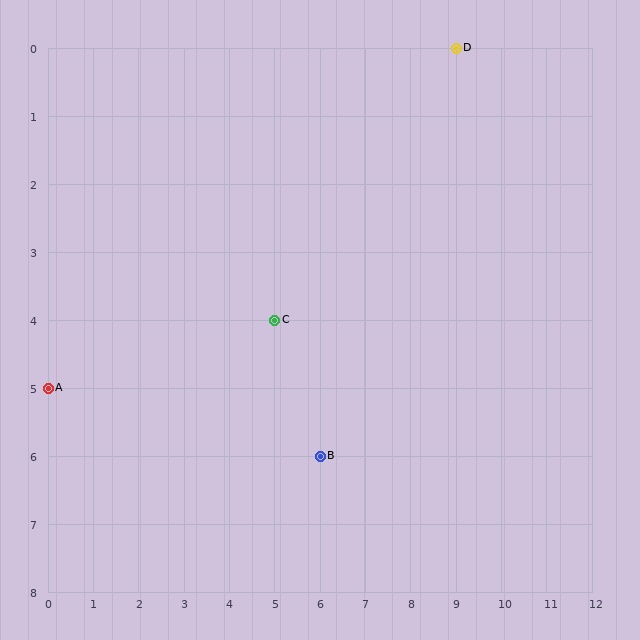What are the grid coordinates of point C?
Point C is at grid coordinates (5, 4).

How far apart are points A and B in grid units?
Points A and B are 6 columns and 1 row apart (about 6.1 grid units diagonally).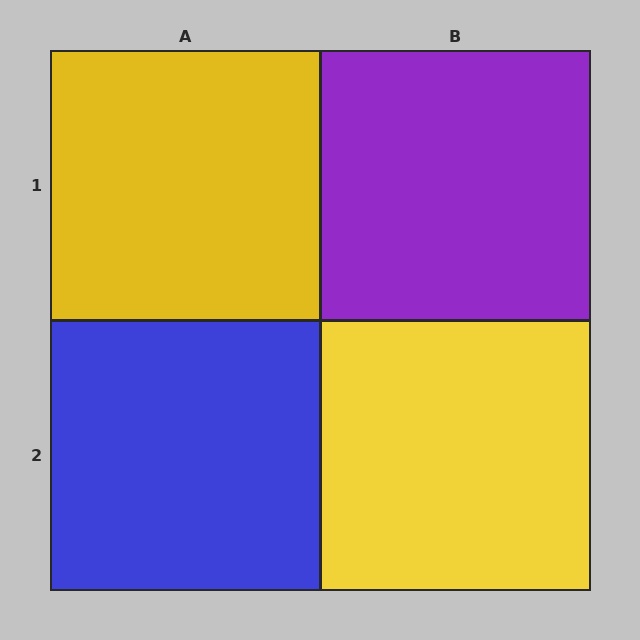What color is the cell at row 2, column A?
Blue.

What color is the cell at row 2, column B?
Yellow.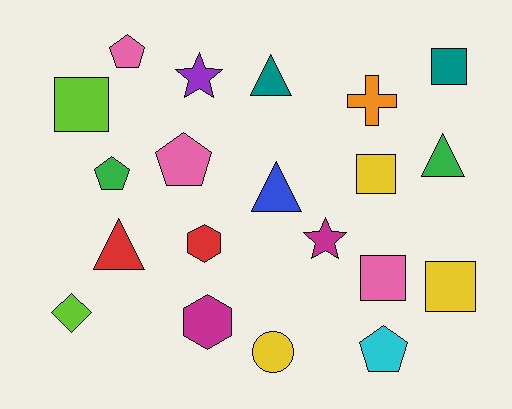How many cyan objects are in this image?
There is 1 cyan object.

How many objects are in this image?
There are 20 objects.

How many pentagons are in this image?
There are 4 pentagons.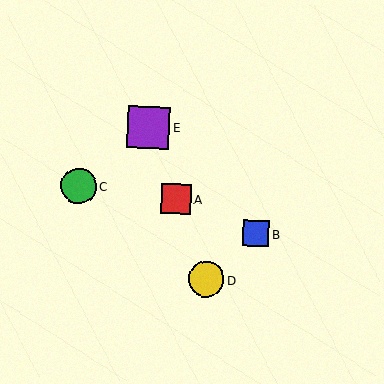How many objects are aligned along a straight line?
3 objects (A, D, E) are aligned along a straight line.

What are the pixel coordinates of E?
Object E is at (149, 127).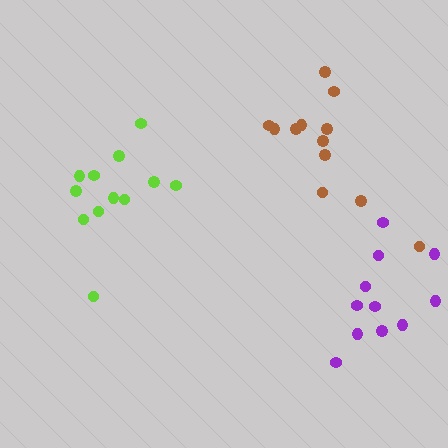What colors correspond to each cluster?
The clusters are colored: brown, lime, purple.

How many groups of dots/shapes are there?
There are 3 groups.